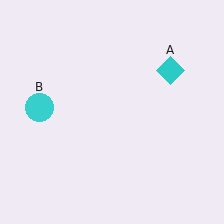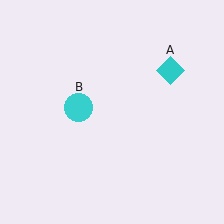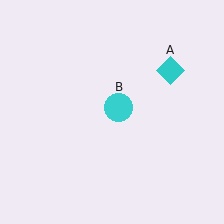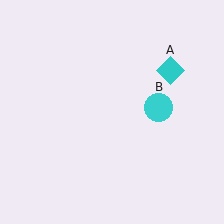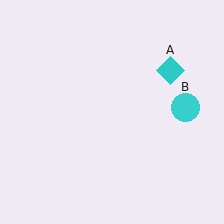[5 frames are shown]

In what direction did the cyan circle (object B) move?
The cyan circle (object B) moved right.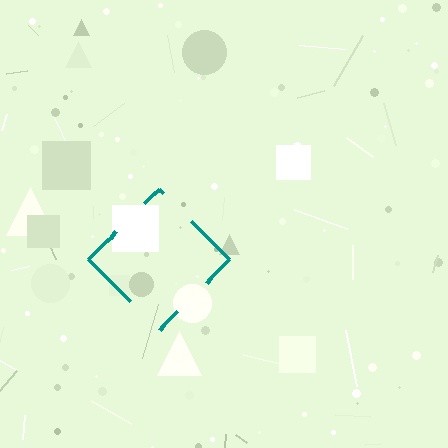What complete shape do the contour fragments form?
The contour fragments form a diamond.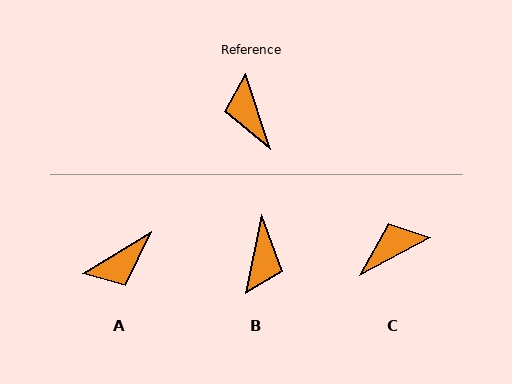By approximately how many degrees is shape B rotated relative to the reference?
Approximately 150 degrees counter-clockwise.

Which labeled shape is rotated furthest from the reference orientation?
B, about 150 degrees away.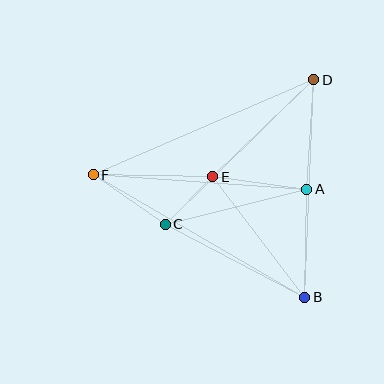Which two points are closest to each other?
Points C and E are closest to each other.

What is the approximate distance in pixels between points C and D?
The distance between C and D is approximately 207 pixels.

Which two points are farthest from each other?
Points B and F are farthest from each other.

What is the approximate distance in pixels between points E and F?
The distance between E and F is approximately 119 pixels.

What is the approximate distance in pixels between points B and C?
The distance between B and C is approximately 157 pixels.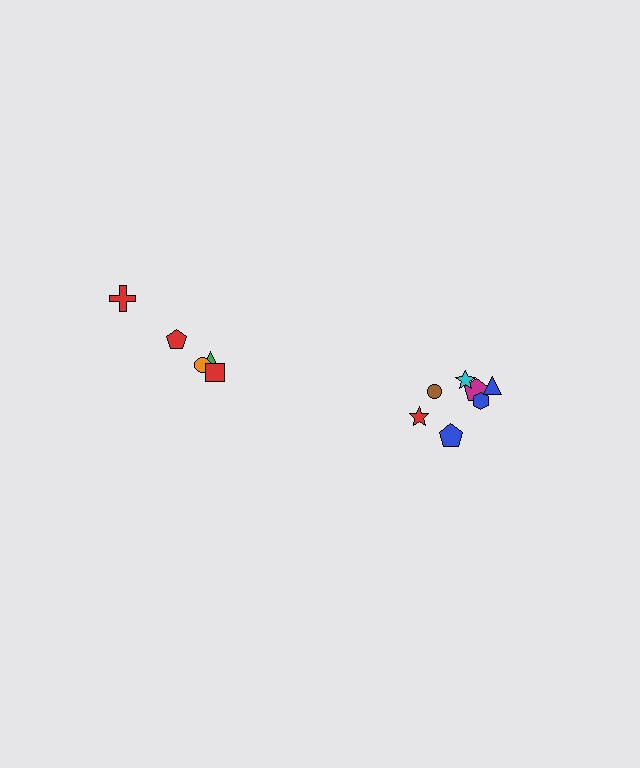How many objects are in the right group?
There are 7 objects.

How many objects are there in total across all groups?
There are 12 objects.